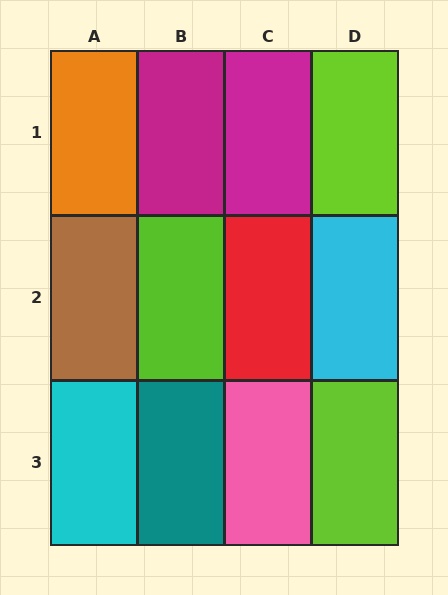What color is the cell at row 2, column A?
Brown.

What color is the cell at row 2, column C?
Red.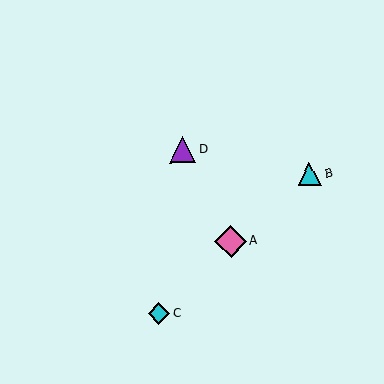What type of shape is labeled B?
Shape B is a cyan triangle.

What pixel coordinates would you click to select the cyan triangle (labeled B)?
Click at (310, 174) to select the cyan triangle B.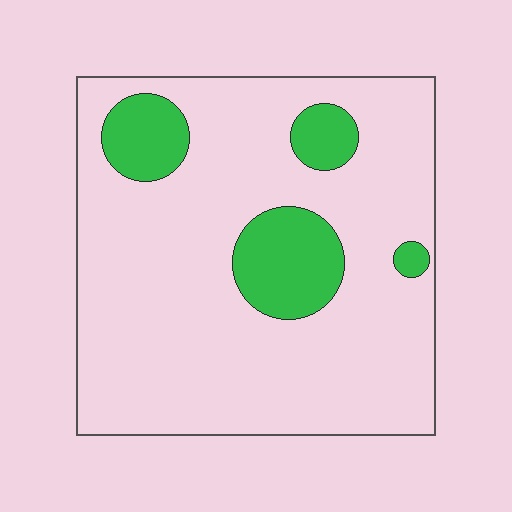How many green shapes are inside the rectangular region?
4.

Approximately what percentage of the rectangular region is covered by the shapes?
Approximately 15%.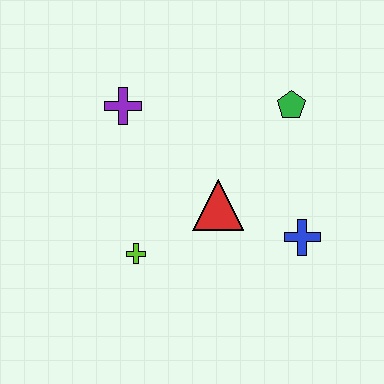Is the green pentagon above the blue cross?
Yes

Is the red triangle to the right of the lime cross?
Yes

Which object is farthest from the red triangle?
The purple cross is farthest from the red triangle.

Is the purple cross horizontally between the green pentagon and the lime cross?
No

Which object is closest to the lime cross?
The red triangle is closest to the lime cross.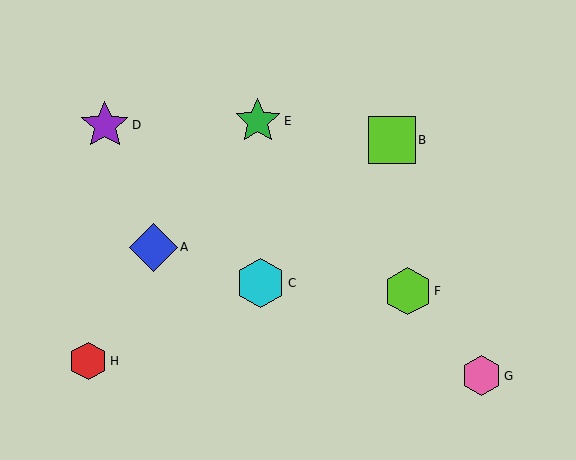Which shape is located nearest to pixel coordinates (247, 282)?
The cyan hexagon (labeled C) at (261, 283) is nearest to that location.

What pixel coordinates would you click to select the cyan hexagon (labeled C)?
Click at (261, 283) to select the cyan hexagon C.